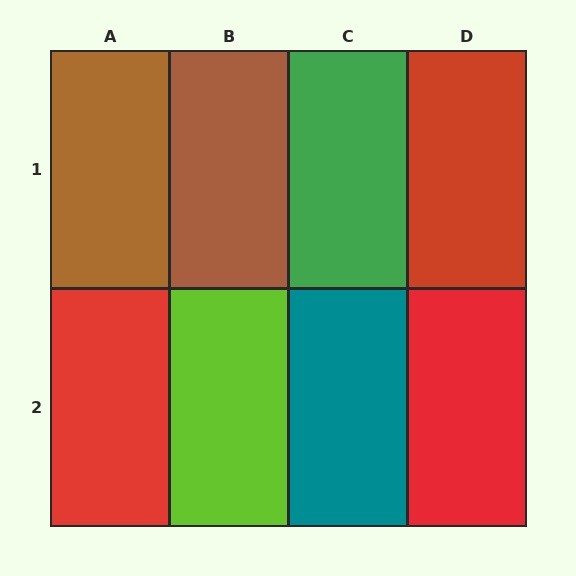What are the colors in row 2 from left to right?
Red, lime, teal, red.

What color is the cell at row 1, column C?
Green.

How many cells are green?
1 cell is green.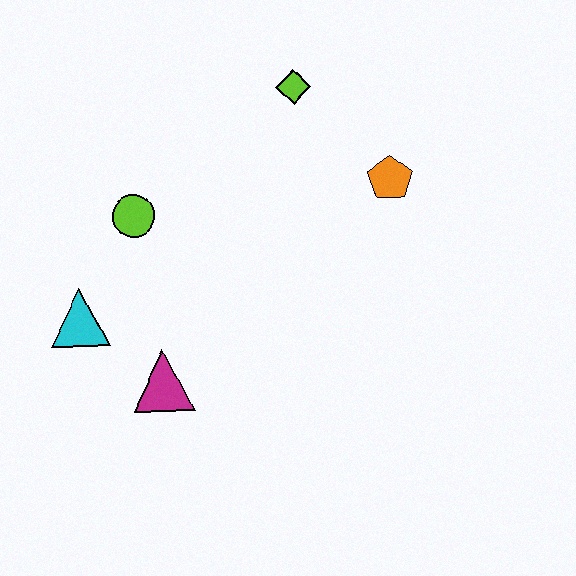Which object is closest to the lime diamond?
The orange pentagon is closest to the lime diamond.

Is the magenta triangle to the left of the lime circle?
No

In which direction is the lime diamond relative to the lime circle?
The lime diamond is to the right of the lime circle.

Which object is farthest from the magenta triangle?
The lime diamond is farthest from the magenta triangle.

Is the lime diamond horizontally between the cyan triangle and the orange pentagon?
Yes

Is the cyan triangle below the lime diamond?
Yes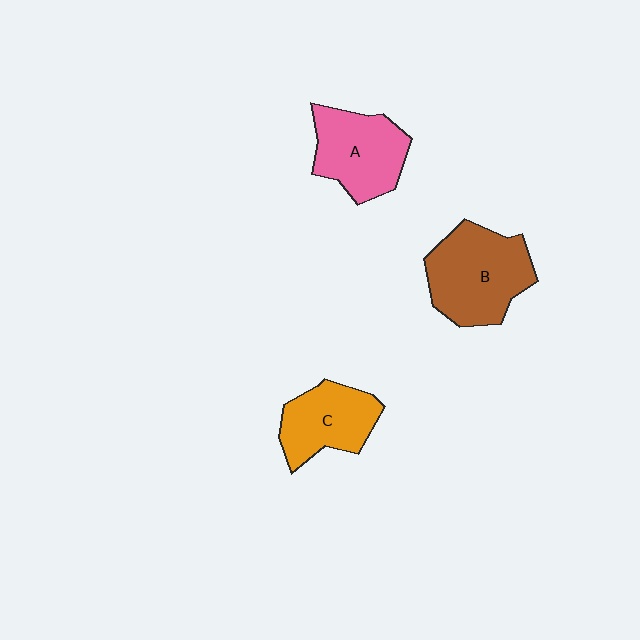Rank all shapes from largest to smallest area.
From largest to smallest: B (brown), A (pink), C (orange).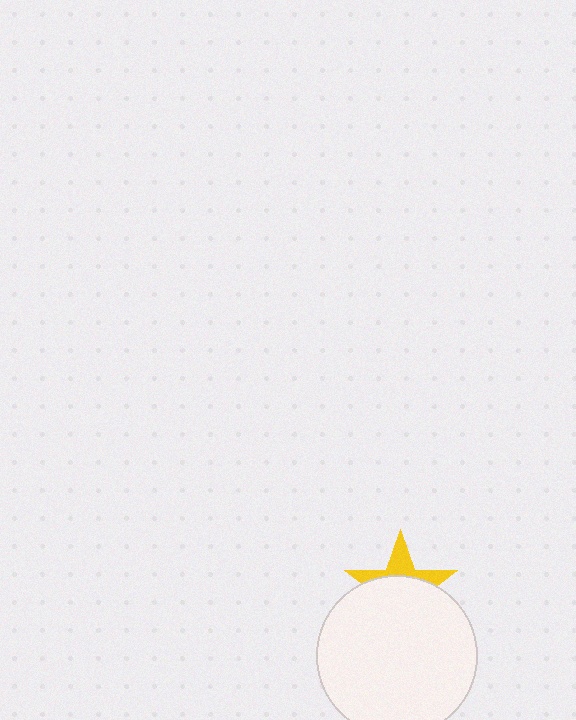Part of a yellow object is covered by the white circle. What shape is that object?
It is a star.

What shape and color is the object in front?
The object in front is a white circle.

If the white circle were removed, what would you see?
You would see the complete yellow star.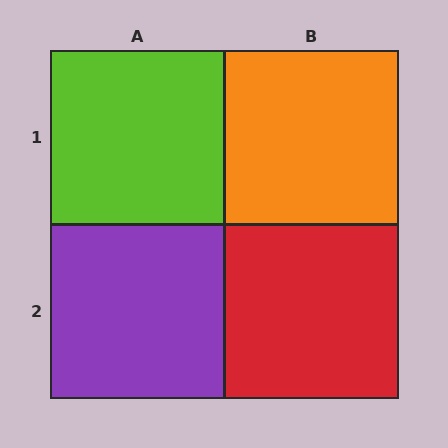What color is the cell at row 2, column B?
Red.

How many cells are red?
1 cell is red.